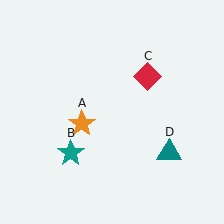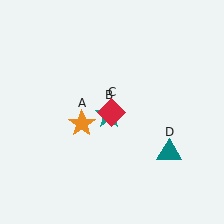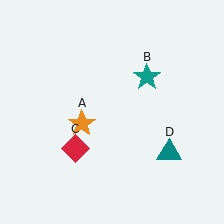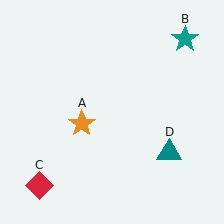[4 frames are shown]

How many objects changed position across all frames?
2 objects changed position: teal star (object B), red diamond (object C).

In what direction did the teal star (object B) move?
The teal star (object B) moved up and to the right.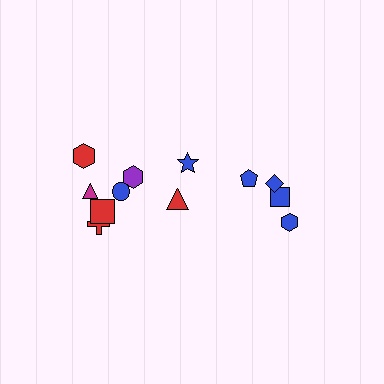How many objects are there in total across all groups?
There are 12 objects.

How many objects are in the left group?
There are 7 objects.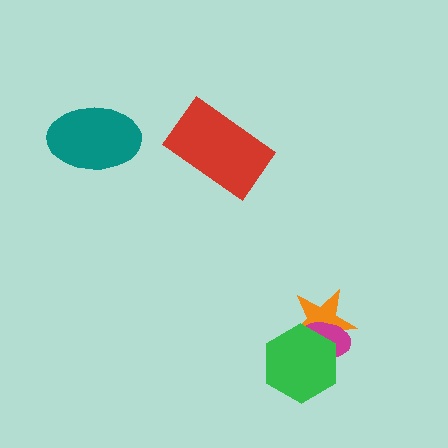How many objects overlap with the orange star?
2 objects overlap with the orange star.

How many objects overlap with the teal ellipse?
0 objects overlap with the teal ellipse.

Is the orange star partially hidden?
Yes, it is partially covered by another shape.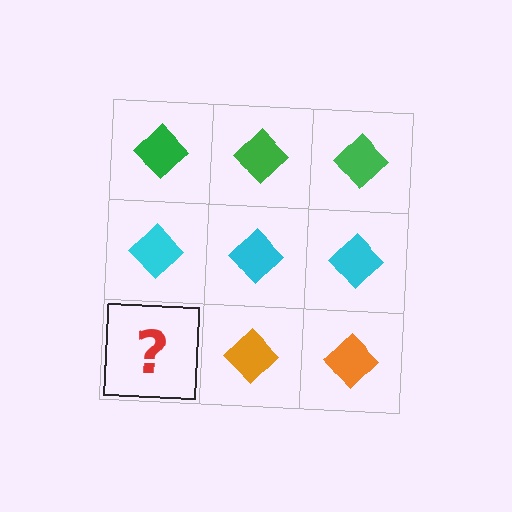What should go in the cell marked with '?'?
The missing cell should contain an orange diamond.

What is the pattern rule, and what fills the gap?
The rule is that each row has a consistent color. The gap should be filled with an orange diamond.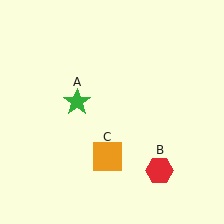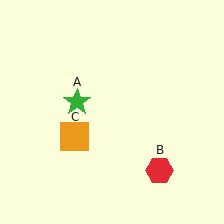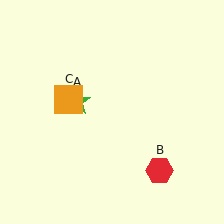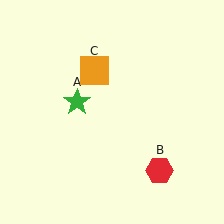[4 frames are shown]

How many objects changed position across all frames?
1 object changed position: orange square (object C).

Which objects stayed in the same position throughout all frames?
Green star (object A) and red hexagon (object B) remained stationary.